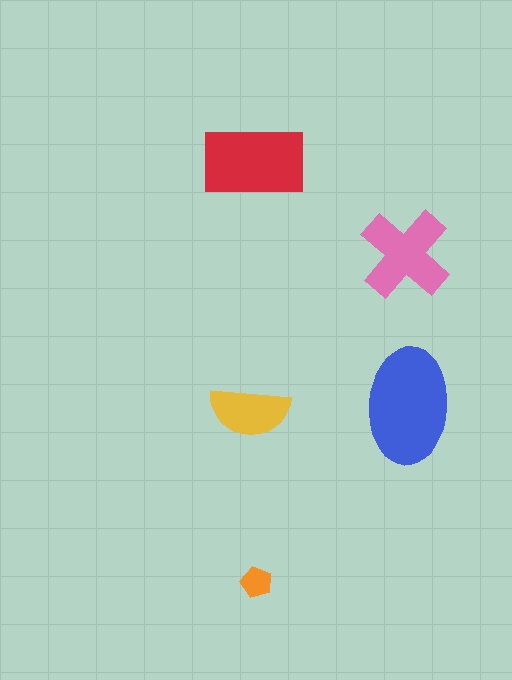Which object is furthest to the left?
The yellow semicircle is leftmost.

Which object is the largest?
The blue ellipse.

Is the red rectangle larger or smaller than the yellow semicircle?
Larger.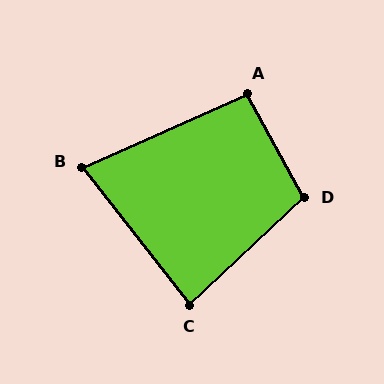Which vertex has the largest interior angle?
D, at approximately 104 degrees.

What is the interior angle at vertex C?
Approximately 85 degrees (acute).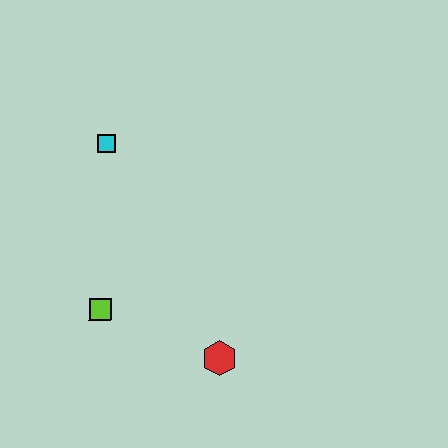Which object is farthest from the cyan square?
The red hexagon is farthest from the cyan square.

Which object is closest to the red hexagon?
The lime square is closest to the red hexagon.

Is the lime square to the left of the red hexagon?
Yes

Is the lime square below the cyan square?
Yes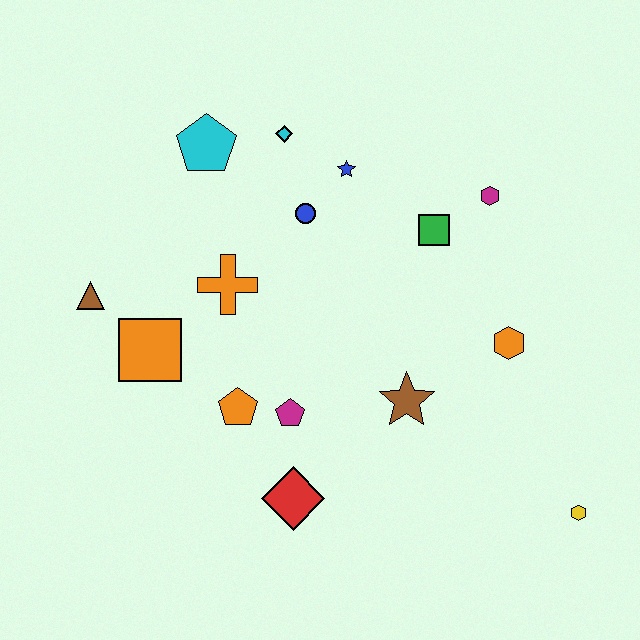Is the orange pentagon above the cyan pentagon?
No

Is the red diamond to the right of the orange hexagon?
No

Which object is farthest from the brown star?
The brown triangle is farthest from the brown star.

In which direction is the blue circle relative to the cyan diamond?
The blue circle is below the cyan diamond.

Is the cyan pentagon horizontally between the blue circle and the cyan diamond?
No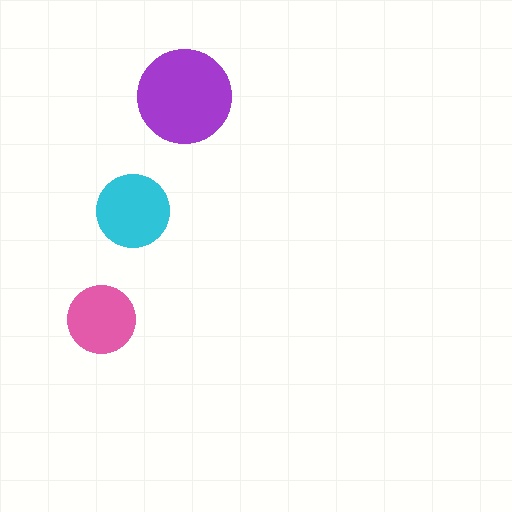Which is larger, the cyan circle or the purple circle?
The purple one.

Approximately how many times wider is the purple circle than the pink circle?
About 1.5 times wider.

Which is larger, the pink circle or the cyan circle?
The cyan one.